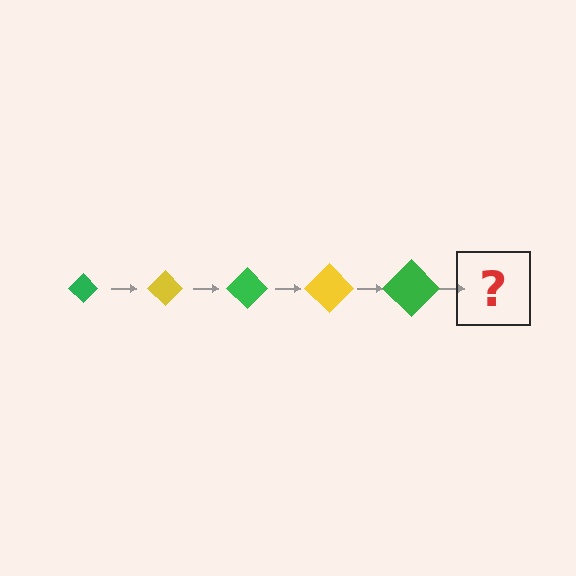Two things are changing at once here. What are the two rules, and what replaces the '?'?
The two rules are that the diamond grows larger each step and the color cycles through green and yellow. The '?' should be a yellow diamond, larger than the previous one.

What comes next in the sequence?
The next element should be a yellow diamond, larger than the previous one.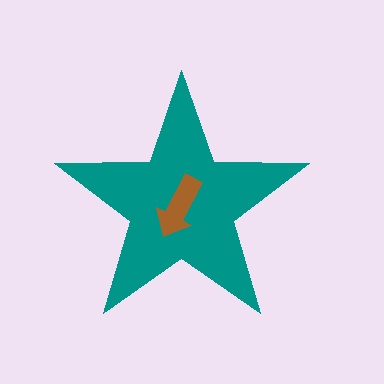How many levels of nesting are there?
2.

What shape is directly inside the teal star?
The brown arrow.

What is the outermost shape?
The teal star.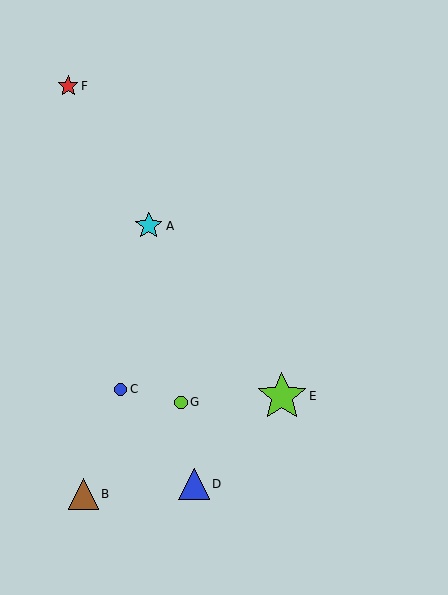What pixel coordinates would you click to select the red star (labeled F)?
Click at (68, 86) to select the red star F.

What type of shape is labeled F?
Shape F is a red star.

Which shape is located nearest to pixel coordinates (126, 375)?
The blue circle (labeled C) at (121, 389) is nearest to that location.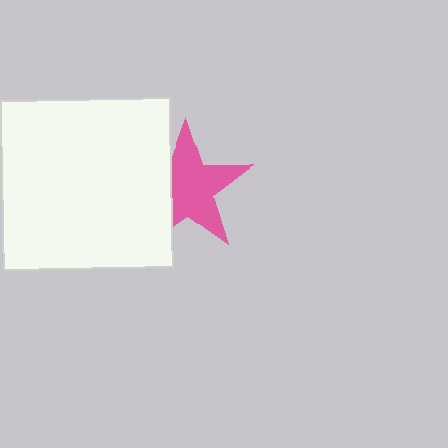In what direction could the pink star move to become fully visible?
The pink star could move right. That would shift it out from behind the white square entirely.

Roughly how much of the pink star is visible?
Most of it is visible (roughly 69%).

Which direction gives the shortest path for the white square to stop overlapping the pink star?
Moving left gives the shortest separation.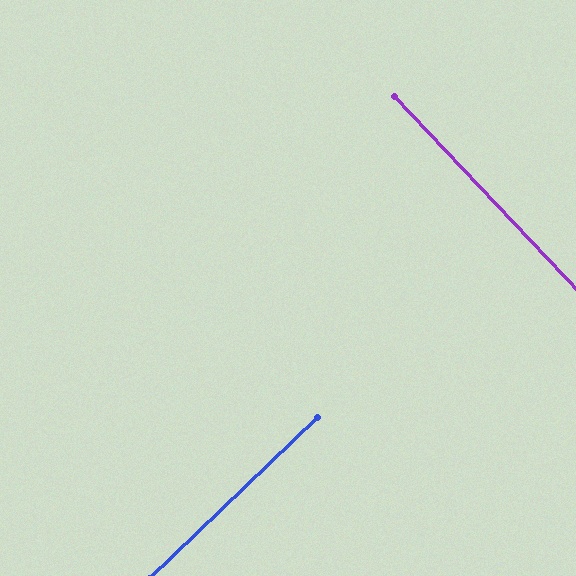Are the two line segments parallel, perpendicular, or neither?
Perpendicular — they meet at approximately 89°.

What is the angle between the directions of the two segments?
Approximately 89 degrees.